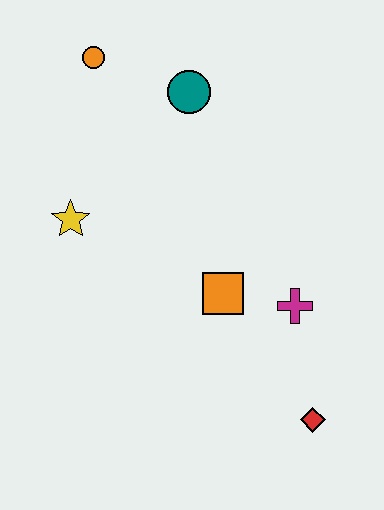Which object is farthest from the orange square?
The orange circle is farthest from the orange square.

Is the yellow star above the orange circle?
No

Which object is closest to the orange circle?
The teal circle is closest to the orange circle.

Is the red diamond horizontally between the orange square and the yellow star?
No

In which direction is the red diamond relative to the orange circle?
The red diamond is below the orange circle.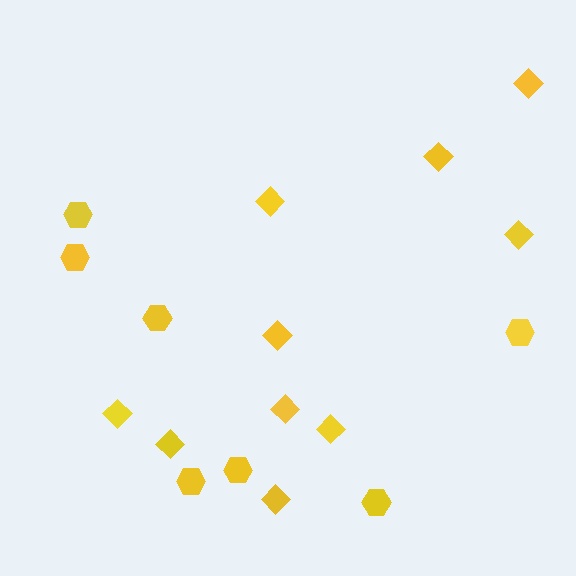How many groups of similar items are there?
There are 2 groups: one group of diamonds (10) and one group of hexagons (7).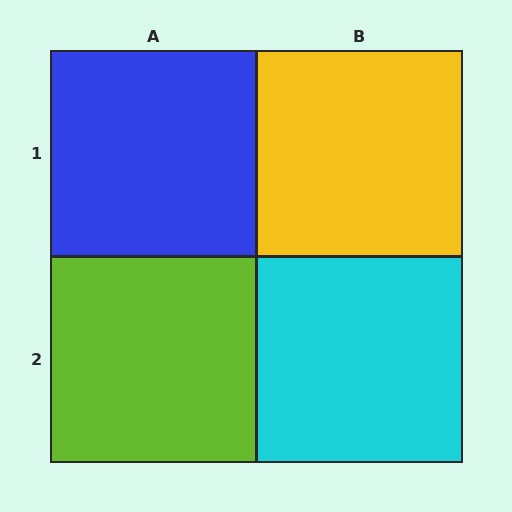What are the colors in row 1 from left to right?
Blue, yellow.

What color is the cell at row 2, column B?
Cyan.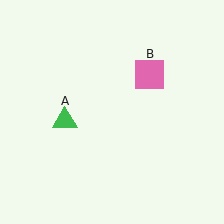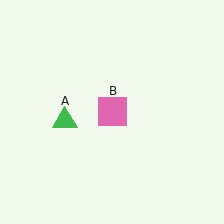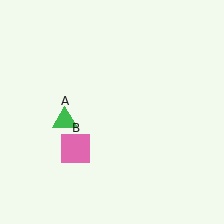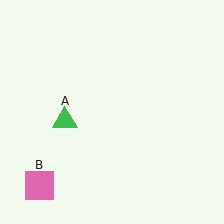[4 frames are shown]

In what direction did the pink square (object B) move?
The pink square (object B) moved down and to the left.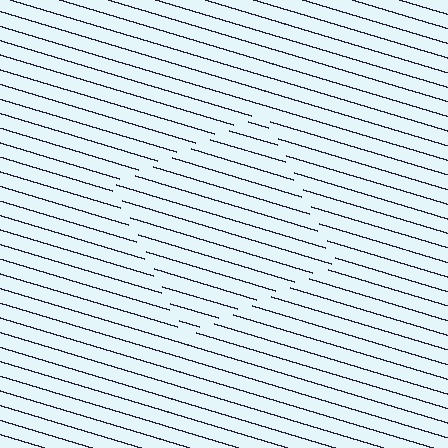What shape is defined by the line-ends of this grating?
An illusory square. The interior of the shape contains the same grating, shifted by half a period — the contour is defined by the phase discontinuity where line-ends from the inner and outer gratings abut.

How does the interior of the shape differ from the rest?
The interior of the shape contains the same grating, shifted by half a period — the contour is defined by the phase discontinuity where line-ends from the inner and outer gratings abut.